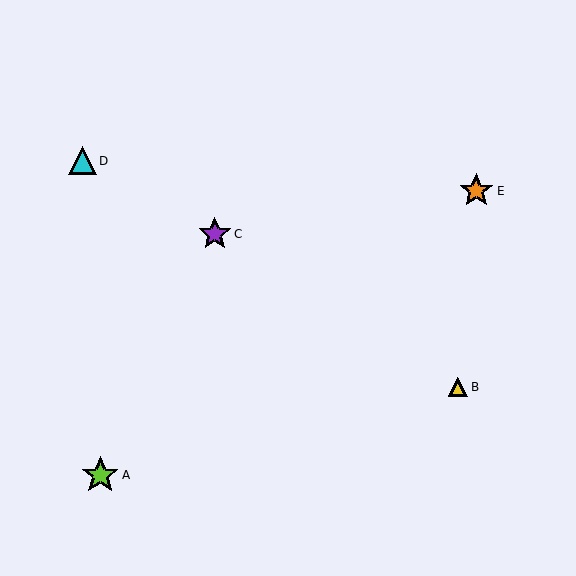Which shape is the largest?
The lime star (labeled A) is the largest.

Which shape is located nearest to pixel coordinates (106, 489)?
The lime star (labeled A) at (100, 475) is nearest to that location.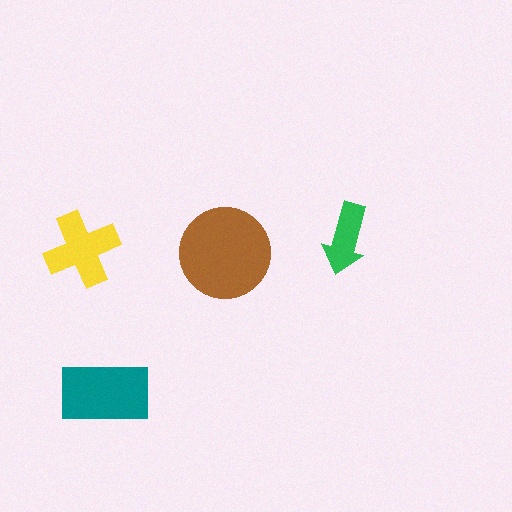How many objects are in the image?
There are 4 objects in the image.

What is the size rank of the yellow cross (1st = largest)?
3rd.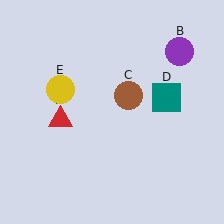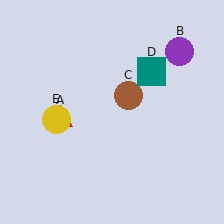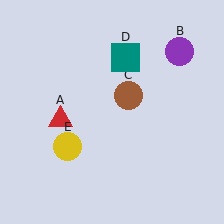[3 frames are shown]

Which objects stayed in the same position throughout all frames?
Red triangle (object A) and purple circle (object B) and brown circle (object C) remained stationary.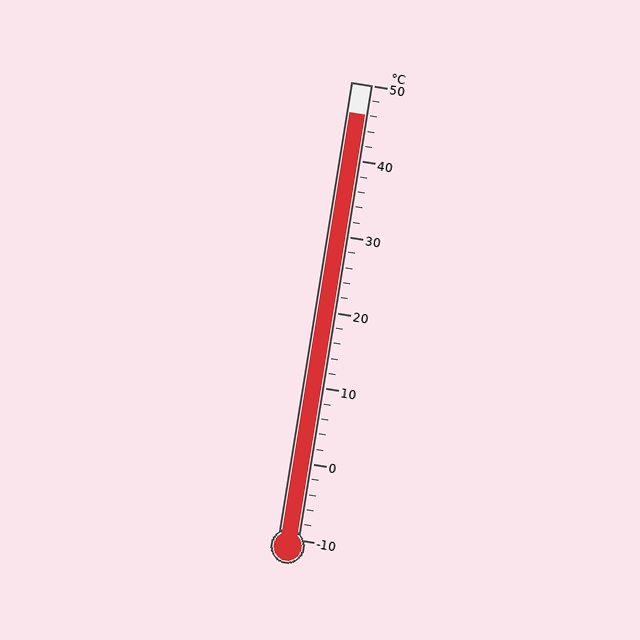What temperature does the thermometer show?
The thermometer shows approximately 46°C.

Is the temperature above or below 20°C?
The temperature is above 20°C.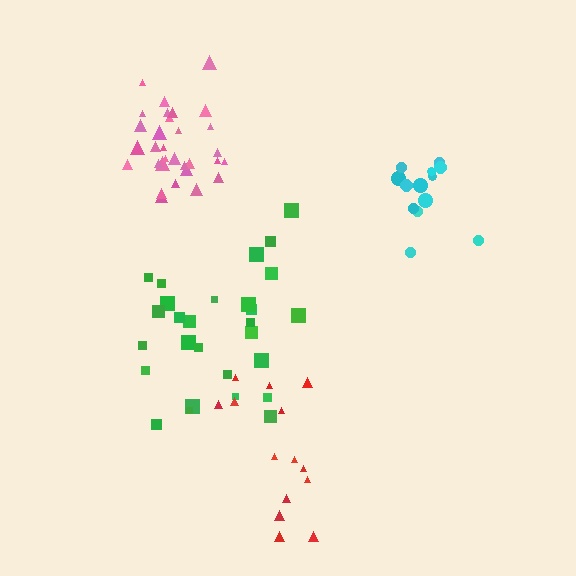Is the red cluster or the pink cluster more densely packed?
Pink.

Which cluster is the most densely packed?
Pink.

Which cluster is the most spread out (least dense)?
Red.